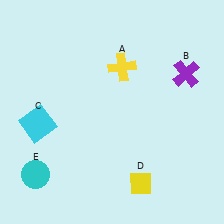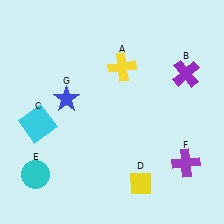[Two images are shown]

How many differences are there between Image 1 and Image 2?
There are 2 differences between the two images.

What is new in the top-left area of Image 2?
A blue star (G) was added in the top-left area of Image 2.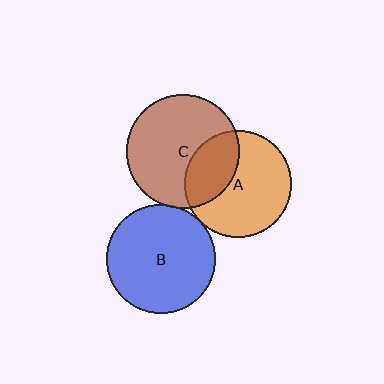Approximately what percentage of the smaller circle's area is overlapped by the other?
Approximately 5%.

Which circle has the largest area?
Circle C (brown).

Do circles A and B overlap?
Yes.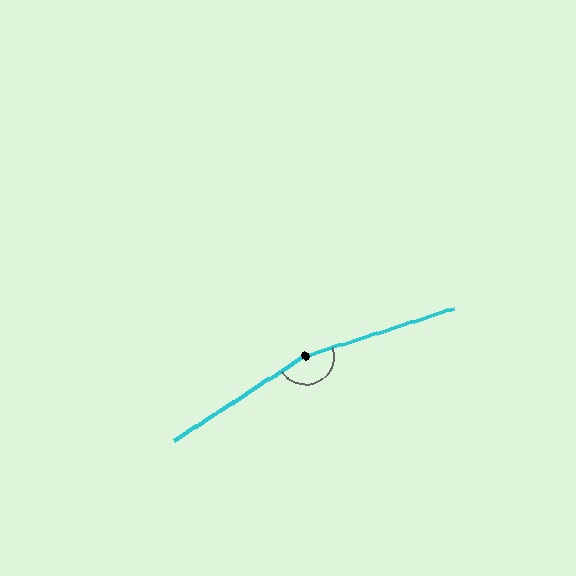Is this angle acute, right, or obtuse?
It is obtuse.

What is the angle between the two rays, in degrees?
Approximately 165 degrees.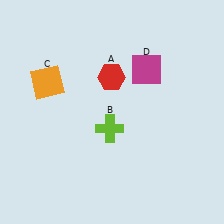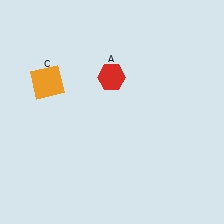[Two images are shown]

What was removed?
The magenta square (D), the lime cross (B) were removed in Image 2.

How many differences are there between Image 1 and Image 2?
There are 2 differences between the two images.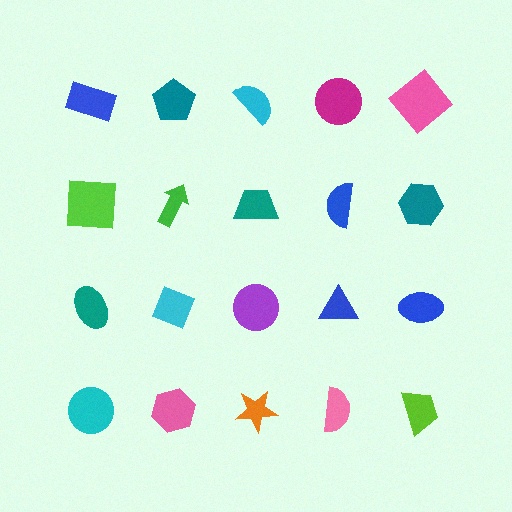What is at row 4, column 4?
A pink semicircle.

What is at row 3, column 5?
A blue ellipse.